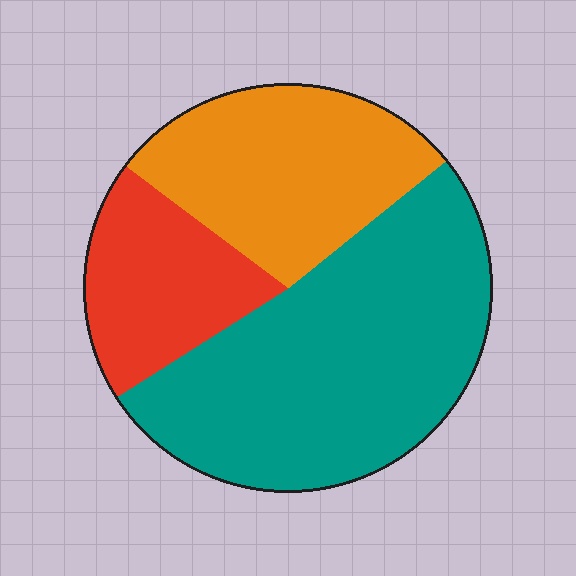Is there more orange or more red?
Orange.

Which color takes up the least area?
Red, at roughly 20%.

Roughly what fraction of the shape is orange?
Orange covers about 30% of the shape.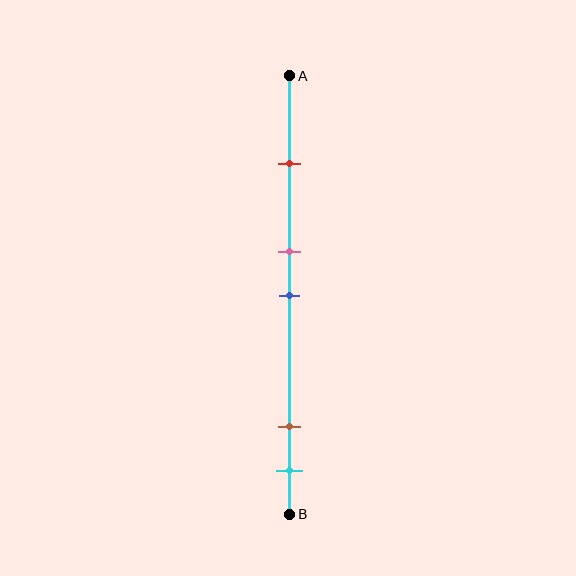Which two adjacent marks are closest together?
The pink and blue marks are the closest adjacent pair.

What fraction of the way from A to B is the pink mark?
The pink mark is approximately 40% (0.4) of the way from A to B.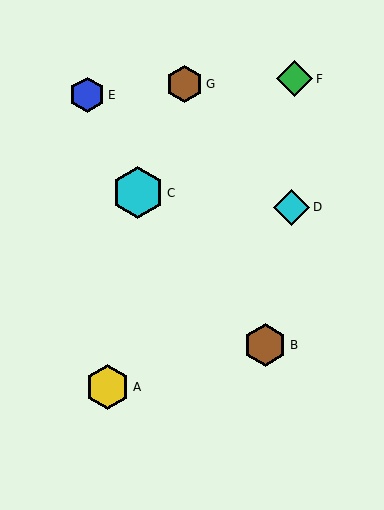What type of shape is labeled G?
Shape G is a brown hexagon.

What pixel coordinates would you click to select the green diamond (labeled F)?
Click at (295, 79) to select the green diamond F.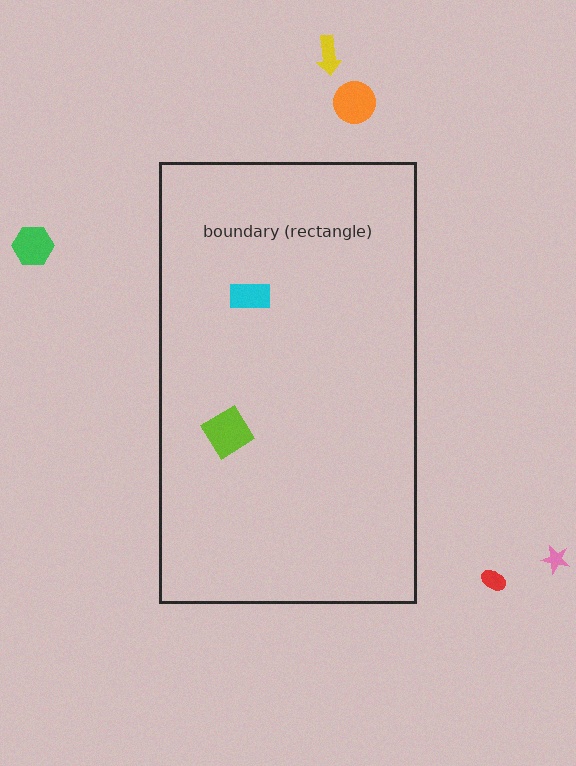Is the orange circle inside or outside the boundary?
Outside.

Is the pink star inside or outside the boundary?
Outside.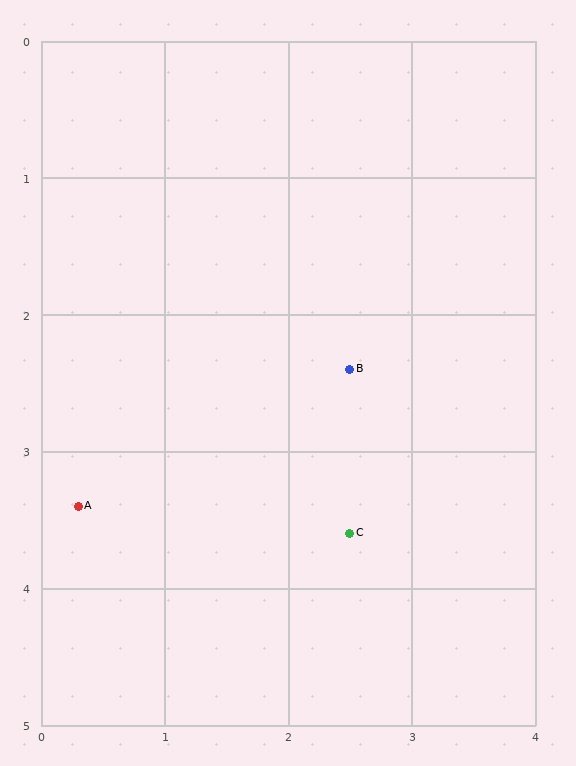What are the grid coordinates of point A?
Point A is at approximately (0.3, 3.4).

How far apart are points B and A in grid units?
Points B and A are about 2.4 grid units apart.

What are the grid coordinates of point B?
Point B is at approximately (2.5, 2.4).